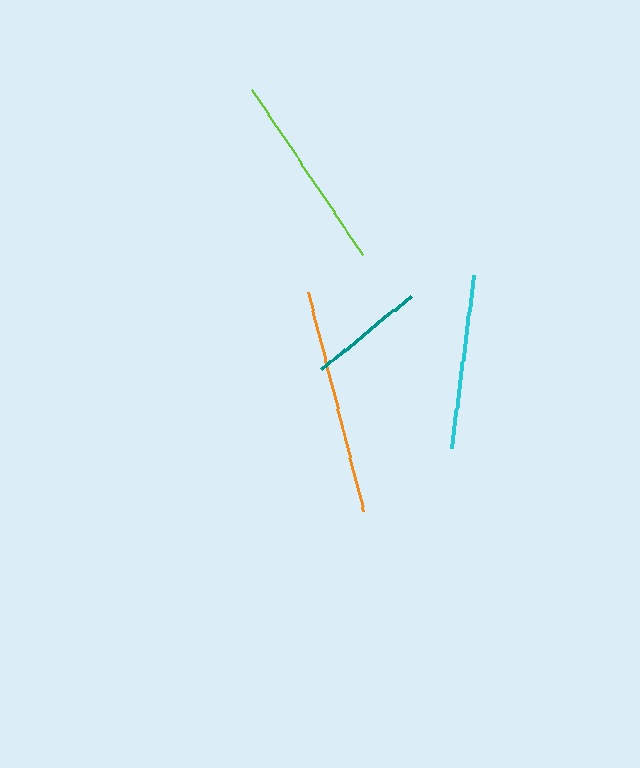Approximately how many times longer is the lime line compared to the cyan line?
The lime line is approximately 1.1 times the length of the cyan line.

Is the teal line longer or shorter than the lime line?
The lime line is longer than the teal line.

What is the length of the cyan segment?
The cyan segment is approximately 175 pixels long.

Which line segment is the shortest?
The teal line is the shortest at approximately 116 pixels.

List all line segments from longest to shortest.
From longest to shortest: orange, lime, cyan, teal.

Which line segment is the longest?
The orange line is the longest at approximately 226 pixels.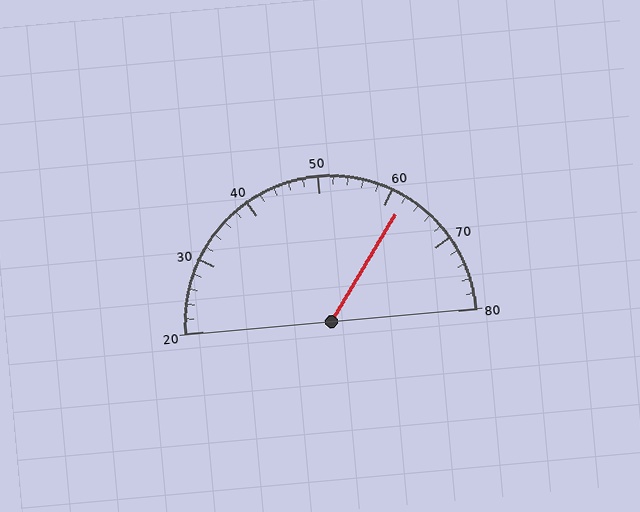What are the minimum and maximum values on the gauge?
The gauge ranges from 20 to 80.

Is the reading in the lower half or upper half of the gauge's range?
The reading is in the upper half of the range (20 to 80).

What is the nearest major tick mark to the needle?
The nearest major tick mark is 60.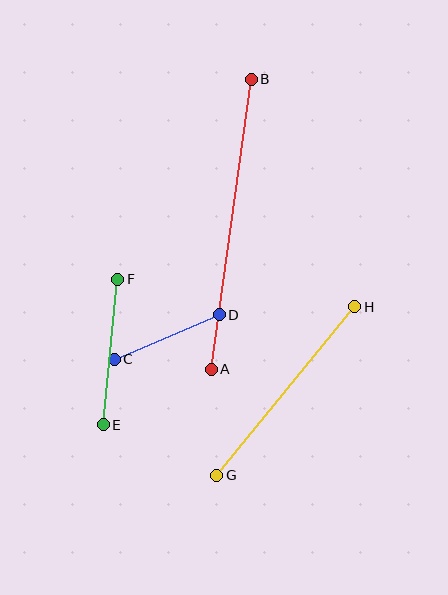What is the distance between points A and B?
The distance is approximately 293 pixels.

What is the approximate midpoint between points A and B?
The midpoint is at approximately (231, 224) pixels.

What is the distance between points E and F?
The distance is approximately 146 pixels.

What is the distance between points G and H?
The distance is approximately 218 pixels.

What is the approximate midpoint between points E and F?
The midpoint is at approximately (110, 352) pixels.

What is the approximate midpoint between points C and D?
The midpoint is at approximately (167, 337) pixels.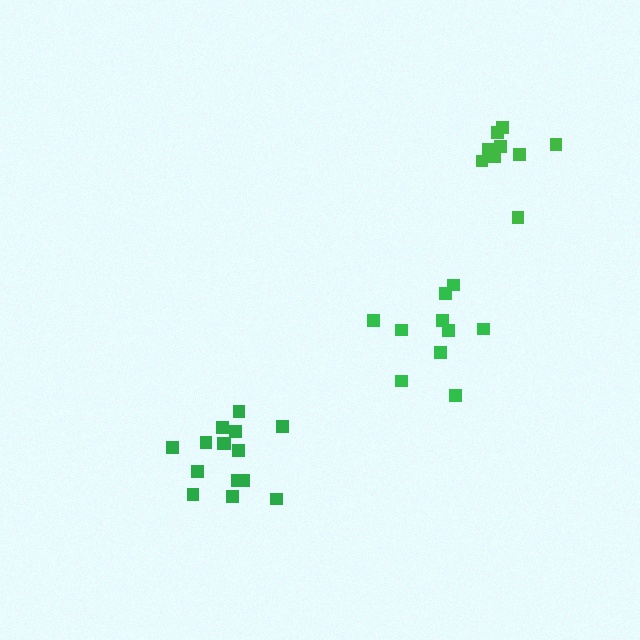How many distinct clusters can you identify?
There are 3 distinct clusters.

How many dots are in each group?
Group 1: 10 dots, Group 2: 10 dots, Group 3: 15 dots (35 total).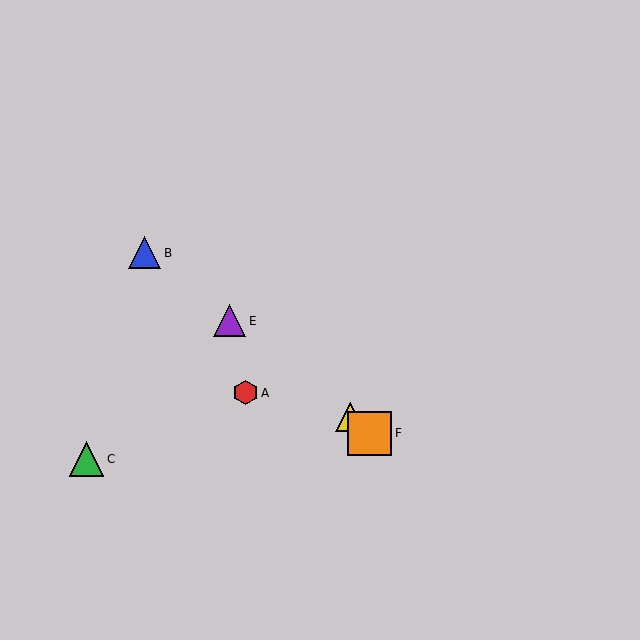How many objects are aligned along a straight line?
4 objects (B, D, E, F) are aligned along a straight line.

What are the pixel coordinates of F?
Object F is at (370, 433).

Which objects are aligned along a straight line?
Objects B, D, E, F are aligned along a straight line.